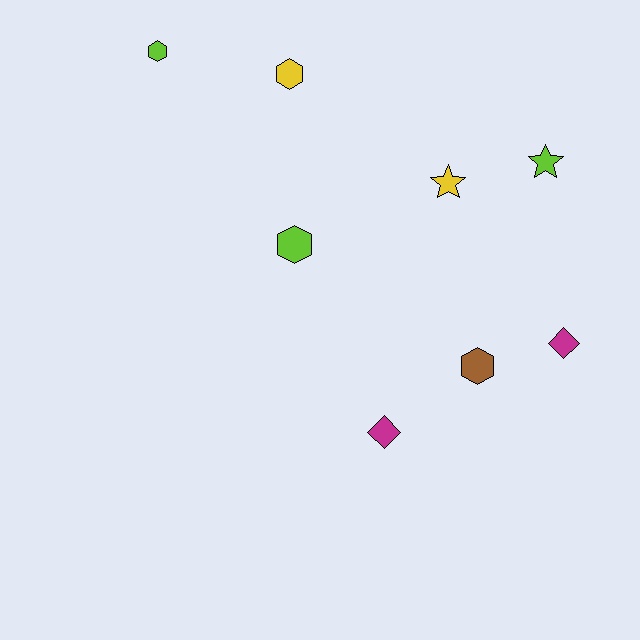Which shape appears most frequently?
Hexagon, with 4 objects.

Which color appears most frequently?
Lime, with 3 objects.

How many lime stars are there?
There is 1 lime star.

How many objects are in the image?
There are 8 objects.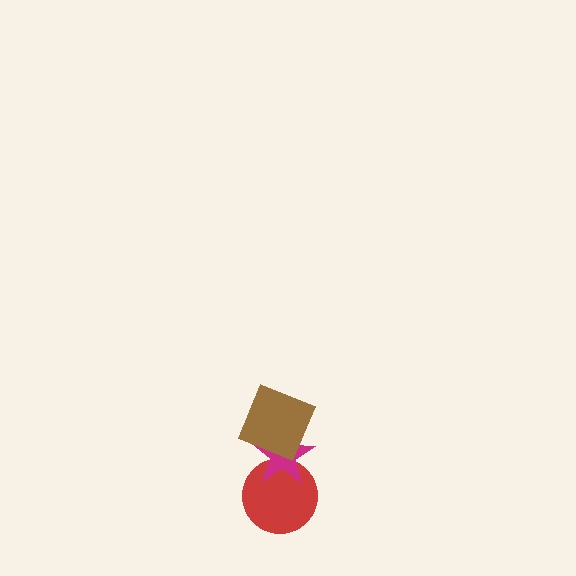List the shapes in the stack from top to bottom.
From top to bottom: the brown square, the magenta star, the red circle.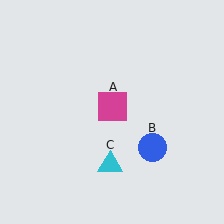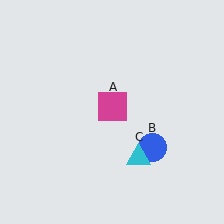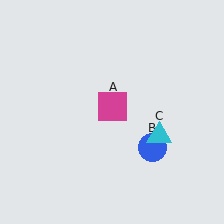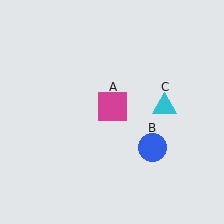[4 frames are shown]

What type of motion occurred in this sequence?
The cyan triangle (object C) rotated counterclockwise around the center of the scene.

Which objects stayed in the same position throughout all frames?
Magenta square (object A) and blue circle (object B) remained stationary.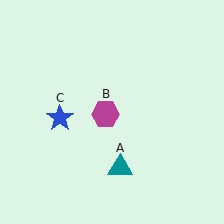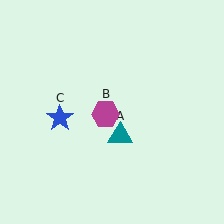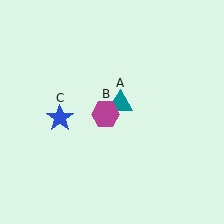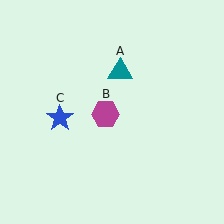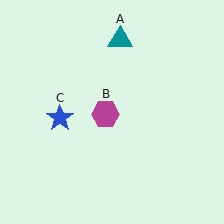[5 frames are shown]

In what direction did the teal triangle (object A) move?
The teal triangle (object A) moved up.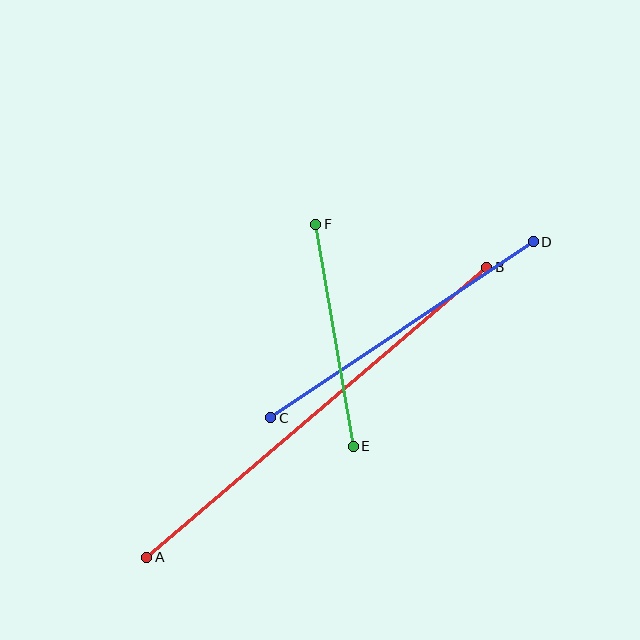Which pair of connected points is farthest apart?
Points A and B are farthest apart.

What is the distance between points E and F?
The distance is approximately 225 pixels.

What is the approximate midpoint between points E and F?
The midpoint is at approximately (334, 335) pixels.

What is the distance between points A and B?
The distance is approximately 447 pixels.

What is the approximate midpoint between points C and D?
The midpoint is at approximately (402, 330) pixels.